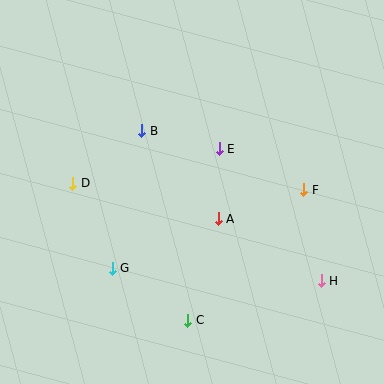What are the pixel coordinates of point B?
Point B is at (142, 131).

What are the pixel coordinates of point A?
Point A is at (218, 219).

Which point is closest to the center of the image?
Point A at (218, 219) is closest to the center.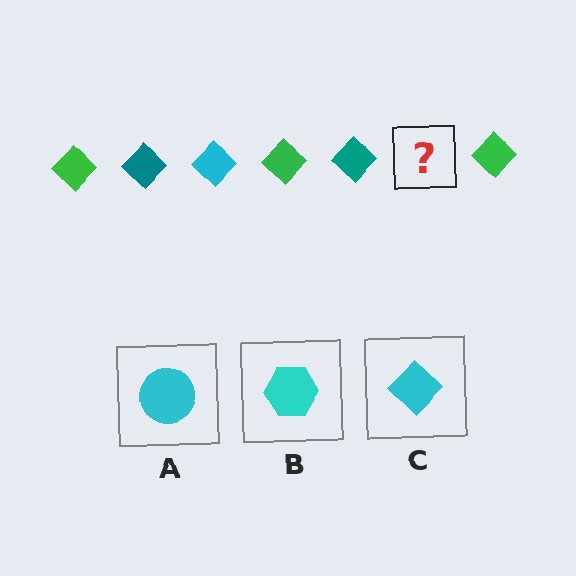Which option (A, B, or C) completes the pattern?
C.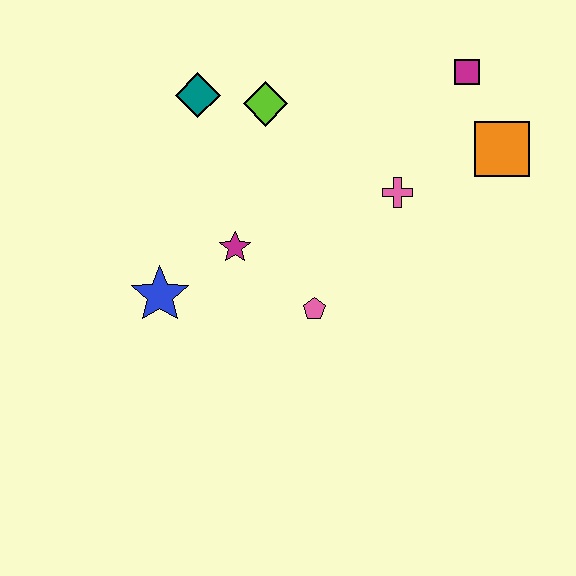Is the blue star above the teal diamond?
No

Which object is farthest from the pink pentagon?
The magenta square is farthest from the pink pentagon.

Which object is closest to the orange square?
The magenta square is closest to the orange square.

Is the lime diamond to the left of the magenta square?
Yes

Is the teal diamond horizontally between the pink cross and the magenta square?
No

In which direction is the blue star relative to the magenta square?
The blue star is to the left of the magenta square.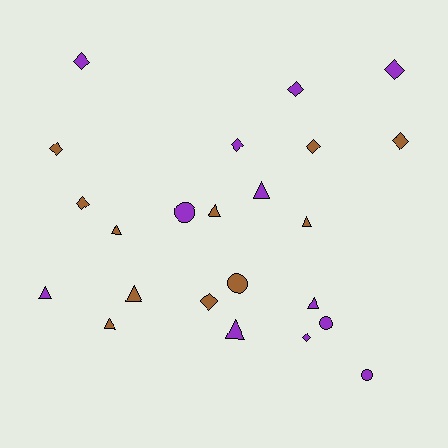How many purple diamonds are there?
There are 5 purple diamonds.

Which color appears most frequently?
Purple, with 12 objects.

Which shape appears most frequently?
Diamond, with 10 objects.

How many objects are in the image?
There are 23 objects.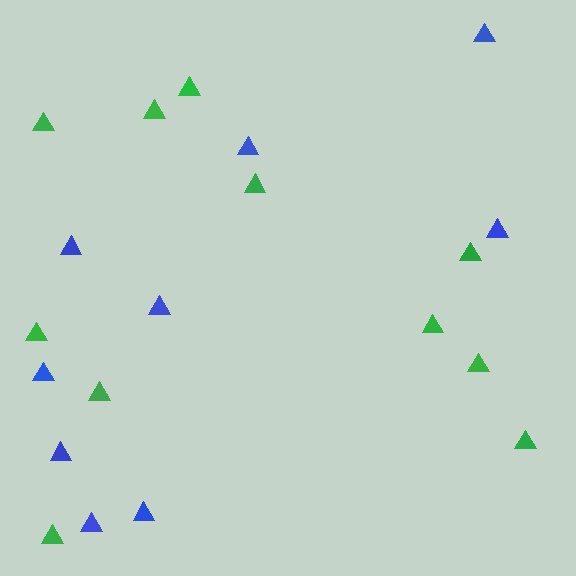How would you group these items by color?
There are 2 groups: one group of blue triangles (9) and one group of green triangles (11).